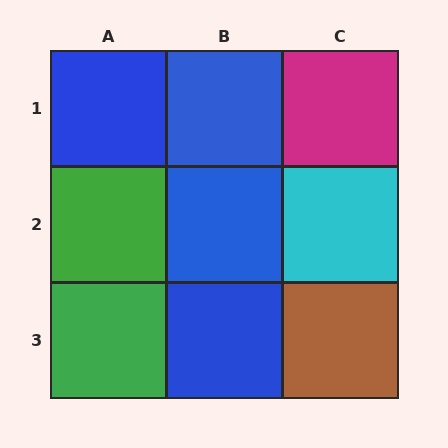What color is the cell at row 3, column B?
Blue.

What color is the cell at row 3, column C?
Brown.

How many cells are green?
2 cells are green.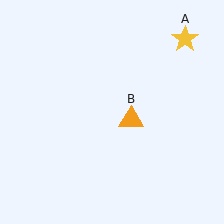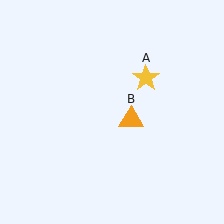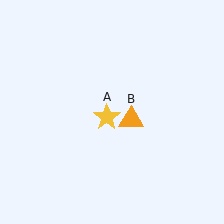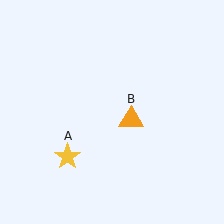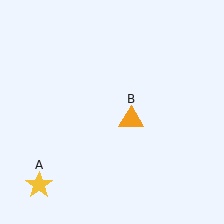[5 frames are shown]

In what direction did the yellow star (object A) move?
The yellow star (object A) moved down and to the left.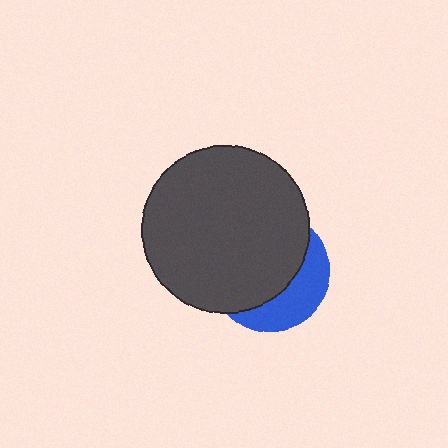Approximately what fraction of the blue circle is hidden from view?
Roughly 66% of the blue circle is hidden behind the dark gray circle.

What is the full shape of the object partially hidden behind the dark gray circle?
The partially hidden object is a blue circle.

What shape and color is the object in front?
The object in front is a dark gray circle.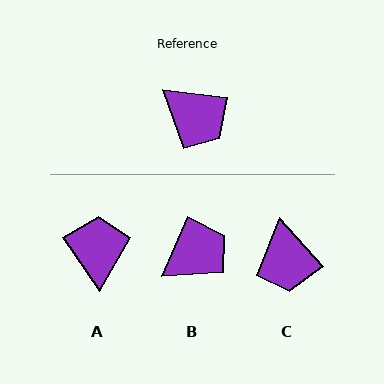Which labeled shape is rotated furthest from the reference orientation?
A, about 131 degrees away.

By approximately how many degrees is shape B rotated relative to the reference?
Approximately 74 degrees counter-clockwise.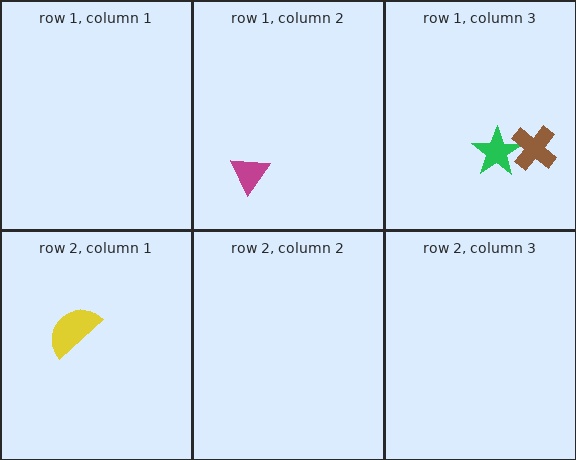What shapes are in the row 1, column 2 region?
The magenta triangle.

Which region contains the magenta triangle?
The row 1, column 2 region.